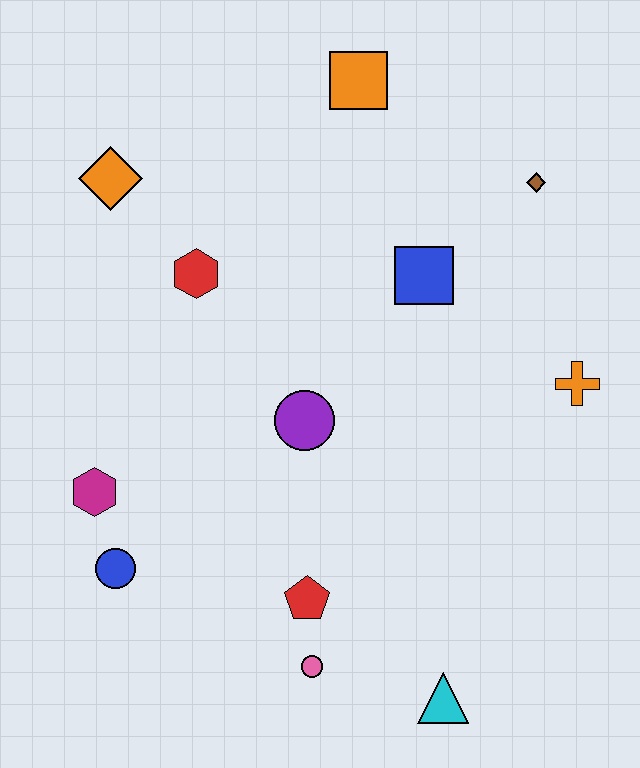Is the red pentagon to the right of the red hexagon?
Yes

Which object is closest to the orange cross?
The blue square is closest to the orange cross.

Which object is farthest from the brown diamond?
The blue circle is farthest from the brown diamond.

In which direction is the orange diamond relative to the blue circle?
The orange diamond is above the blue circle.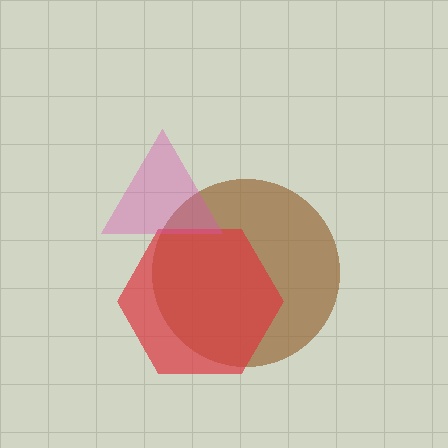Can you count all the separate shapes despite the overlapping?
Yes, there are 3 separate shapes.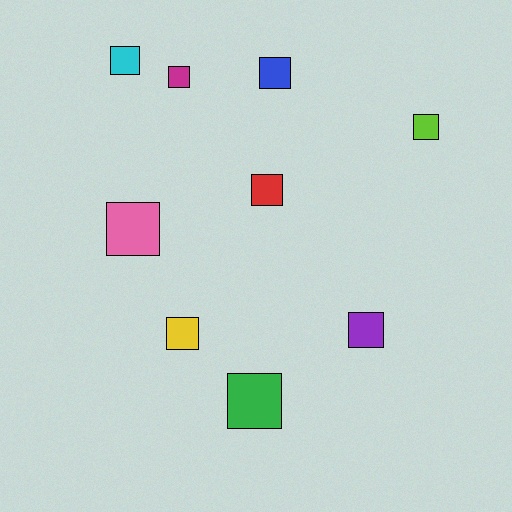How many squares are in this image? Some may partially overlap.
There are 9 squares.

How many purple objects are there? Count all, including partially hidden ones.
There is 1 purple object.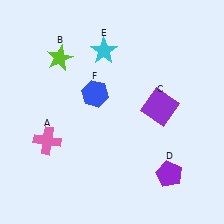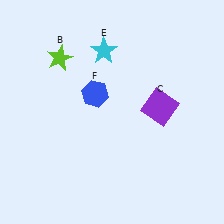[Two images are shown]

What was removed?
The purple pentagon (D), the pink cross (A) were removed in Image 2.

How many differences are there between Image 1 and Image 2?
There are 2 differences between the two images.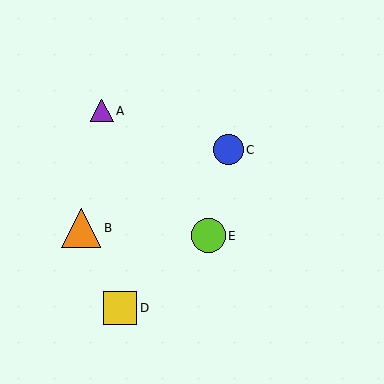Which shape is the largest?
The orange triangle (labeled B) is the largest.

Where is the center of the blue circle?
The center of the blue circle is at (228, 150).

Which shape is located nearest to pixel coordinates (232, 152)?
The blue circle (labeled C) at (228, 150) is nearest to that location.